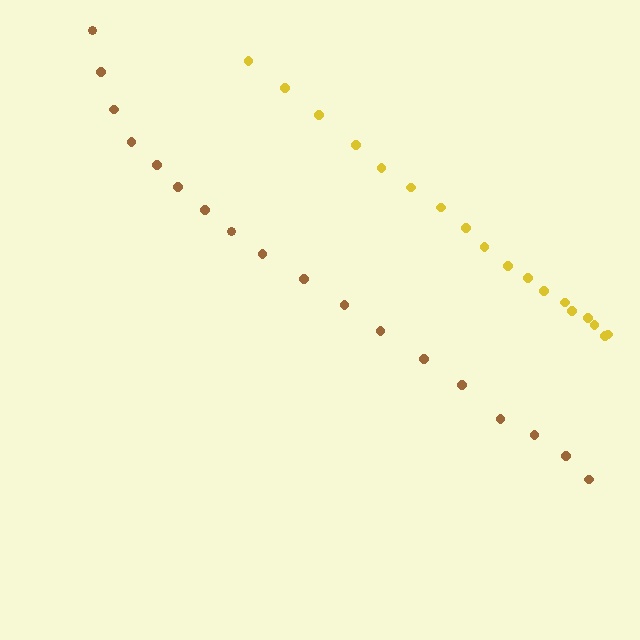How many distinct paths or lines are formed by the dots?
There are 2 distinct paths.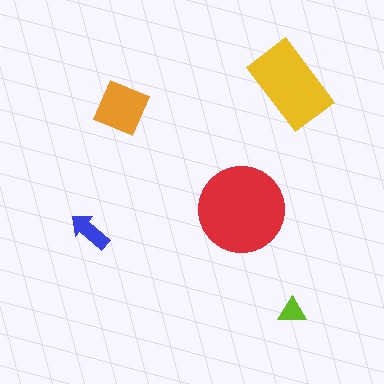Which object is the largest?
The red circle.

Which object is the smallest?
The lime triangle.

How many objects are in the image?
There are 5 objects in the image.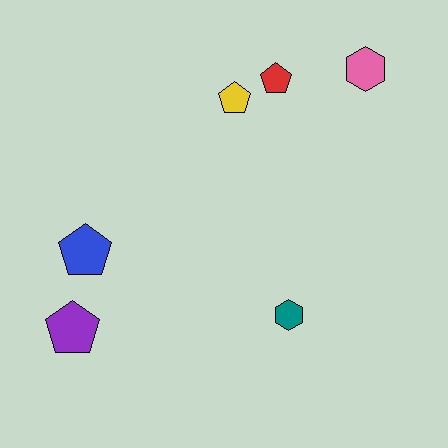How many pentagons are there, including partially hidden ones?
There are 4 pentagons.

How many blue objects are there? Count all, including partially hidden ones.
There is 1 blue object.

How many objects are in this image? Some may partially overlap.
There are 6 objects.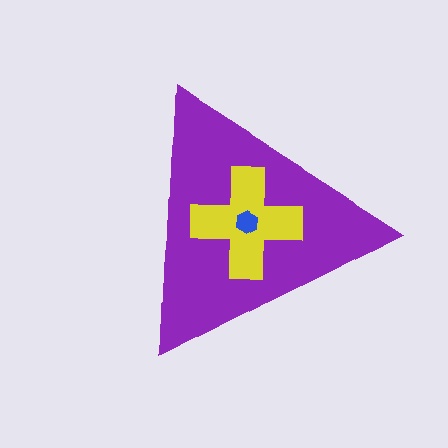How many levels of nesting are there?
3.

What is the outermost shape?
The purple triangle.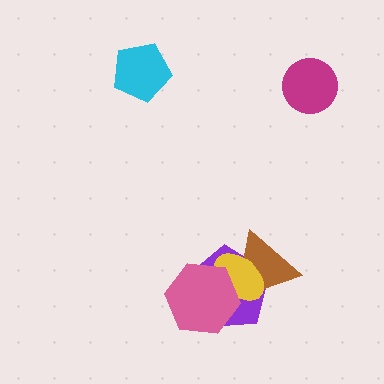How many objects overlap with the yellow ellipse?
3 objects overlap with the yellow ellipse.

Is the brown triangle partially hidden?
Yes, it is partially covered by another shape.